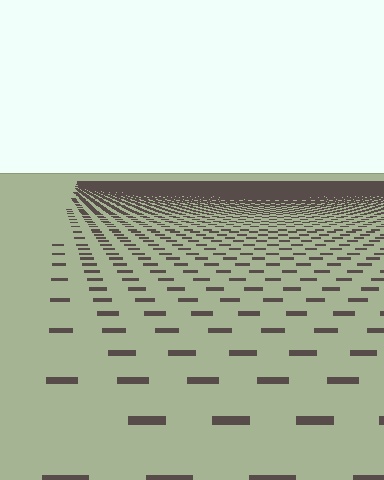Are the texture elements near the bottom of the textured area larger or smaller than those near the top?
Larger. Near the bottom, elements are closer to the viewer and appear at a bigger on-screen size.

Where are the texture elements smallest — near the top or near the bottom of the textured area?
Near the top.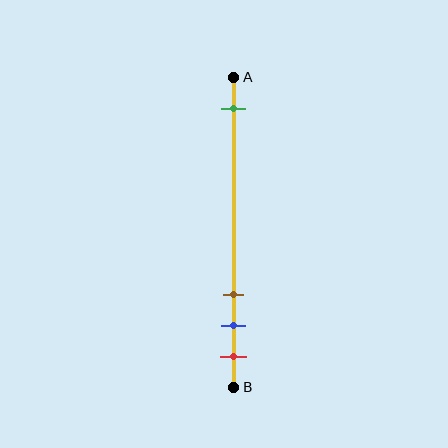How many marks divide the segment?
There are 4 marks dividing the segment.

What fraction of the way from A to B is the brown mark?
The brown mark is approximately 70% (0.7) of the way from A to B.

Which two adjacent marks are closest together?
The blue and red marks are the closest adjacent pair.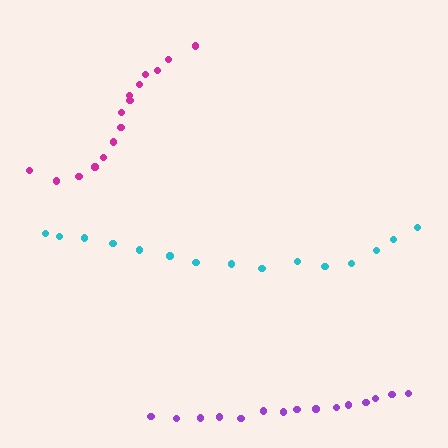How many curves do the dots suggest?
There are 3 distinct paths.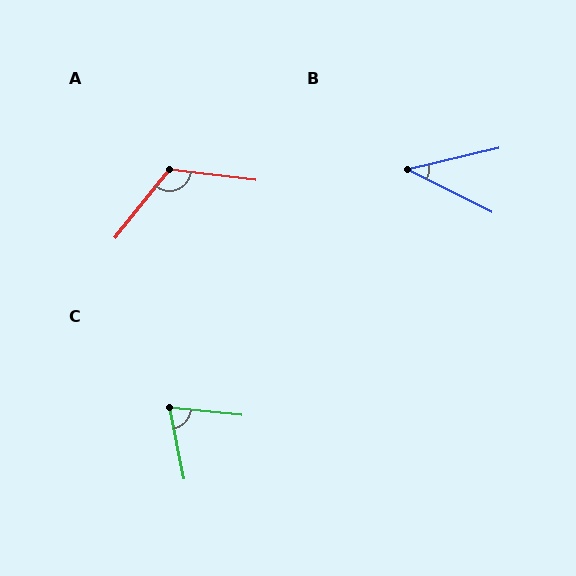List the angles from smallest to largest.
B (40°), C (72°), A (122°).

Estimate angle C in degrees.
Approximately 72 degrees.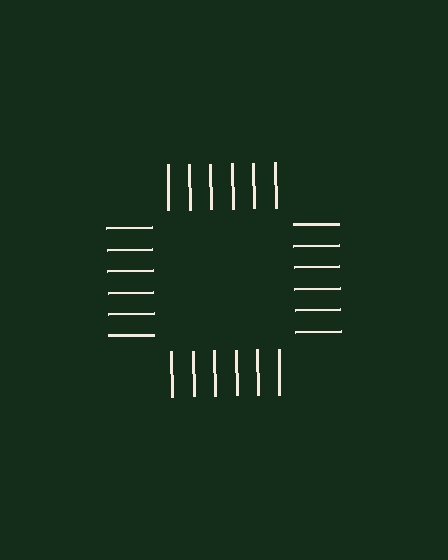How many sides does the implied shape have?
4 sides — the line-ends trace a square.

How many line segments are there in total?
24 — 6 along each of the 4 edges.